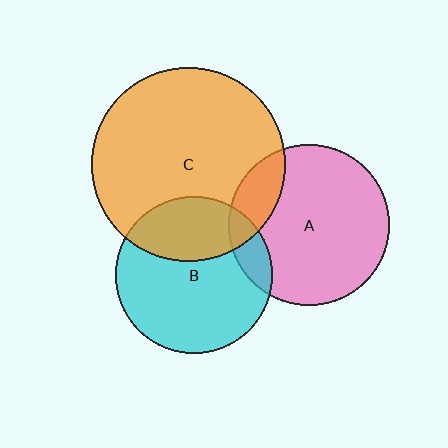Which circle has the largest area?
Circle C (orange).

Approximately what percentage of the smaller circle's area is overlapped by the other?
Approximately 10%.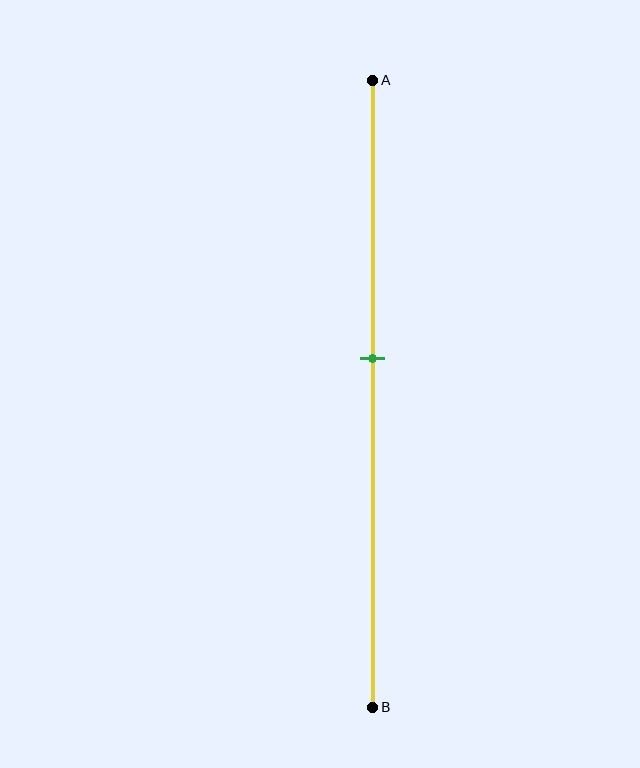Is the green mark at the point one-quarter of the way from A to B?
No, the mark is at about 45% from A, not at the 25% one-quarter point.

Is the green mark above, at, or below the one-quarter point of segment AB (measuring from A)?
The green mark is below the one-quarter point of segment AB.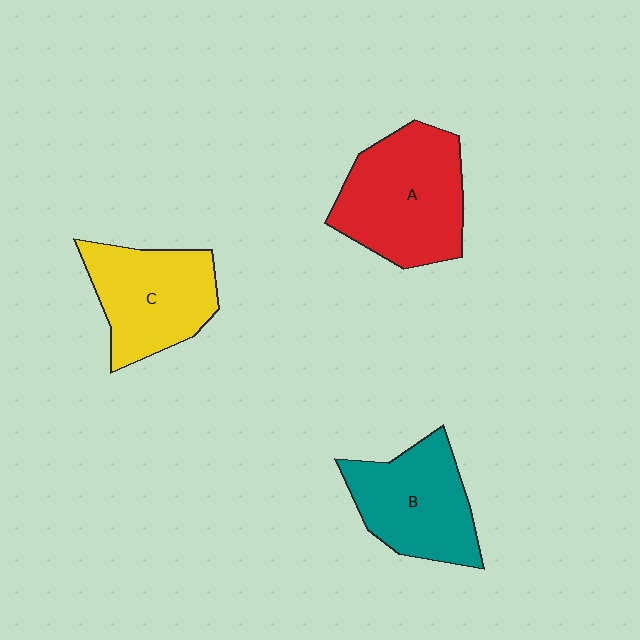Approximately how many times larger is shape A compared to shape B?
Approximately 1.2 times.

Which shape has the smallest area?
Shape B (teal).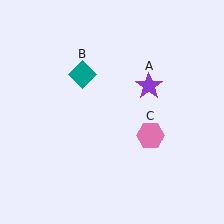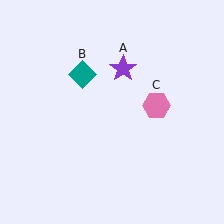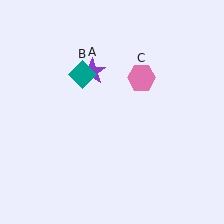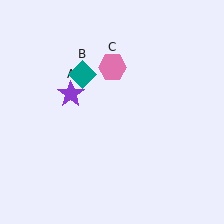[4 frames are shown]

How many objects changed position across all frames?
2 objects changed position: purple star (object A), pink hexagon (object C).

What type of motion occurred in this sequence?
The purple star (object A), pink hexagon (object C) rotated counterclockwise around the center of the scene.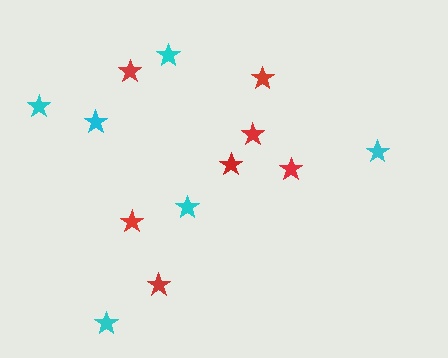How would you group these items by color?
There are 2 groups: one group of red stars (7) and one group of cyan stars (6).